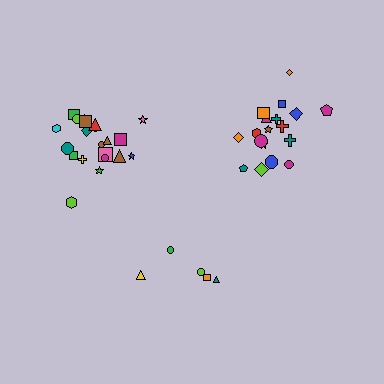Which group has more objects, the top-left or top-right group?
The top-left group.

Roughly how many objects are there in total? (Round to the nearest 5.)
Roughly 45 objects in total.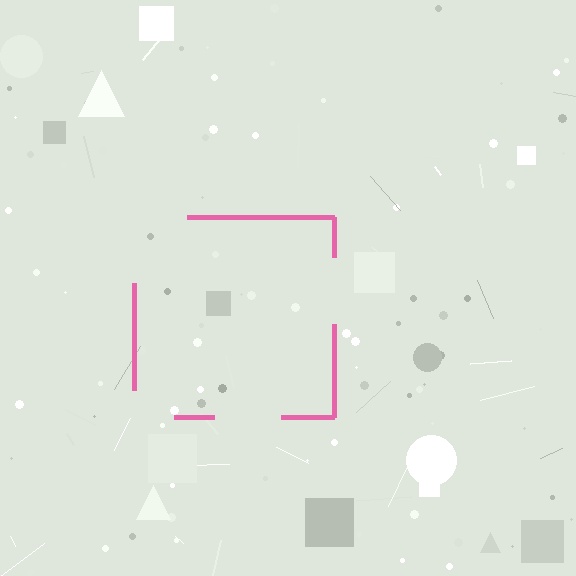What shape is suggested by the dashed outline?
The dashed outline suggests a square.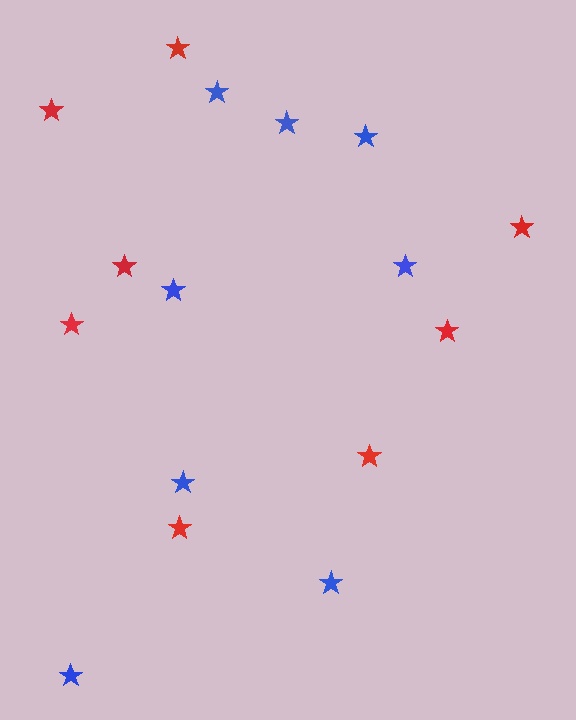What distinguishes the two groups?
There are 2 groups: one group of blue stars (8) and one group of red stars (8).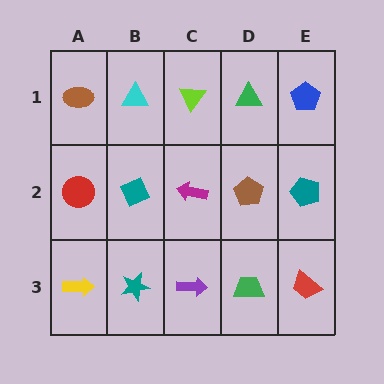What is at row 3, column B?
A teal star.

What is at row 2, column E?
A teal pentagon.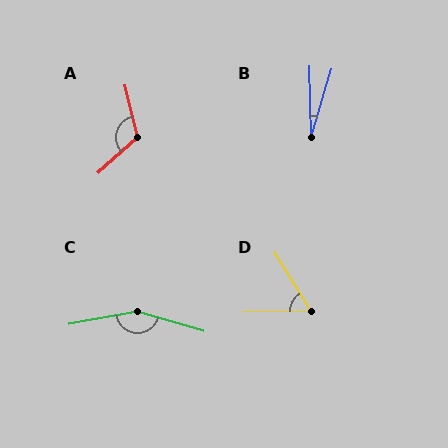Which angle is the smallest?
B, at approximately 18 degrees.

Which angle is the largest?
C, at approximately 154 degrees.